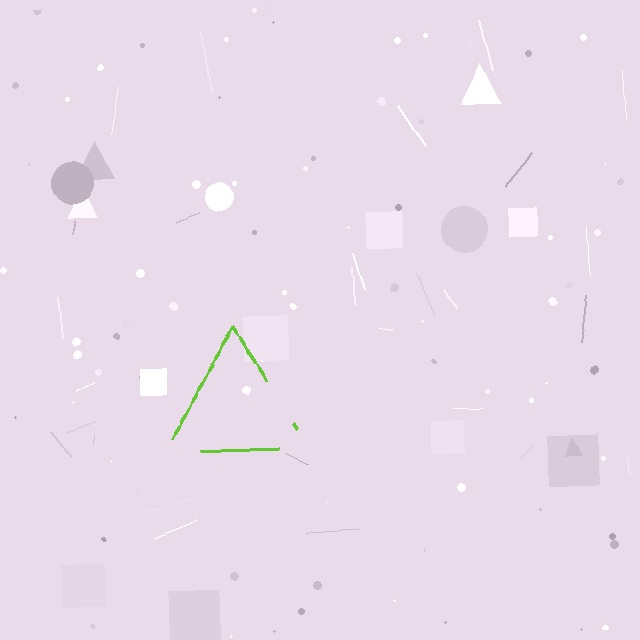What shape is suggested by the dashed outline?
The dashed outline suggests a triangle.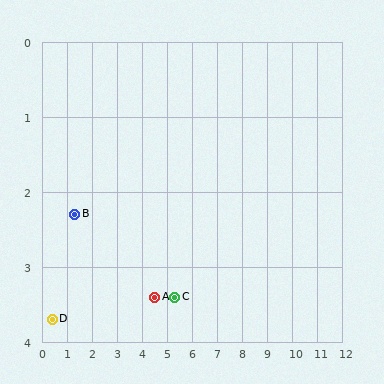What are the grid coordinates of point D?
Point D is at approximately (0.4, 3.7).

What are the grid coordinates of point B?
Point B is at approximately (1.3, 2.3).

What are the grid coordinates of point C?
Point C is at approximately (5.3, 3.4).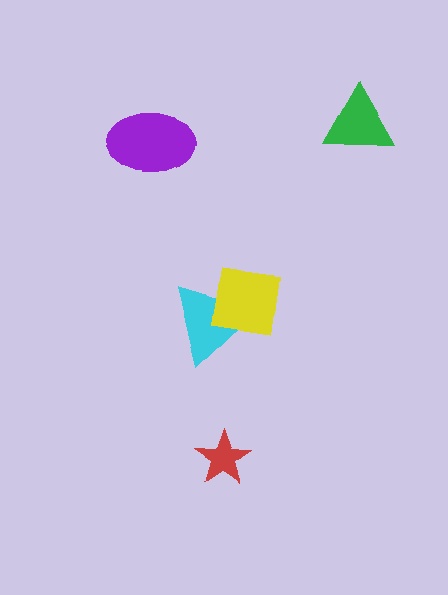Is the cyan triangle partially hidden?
Yes, it is partially covered by another shape.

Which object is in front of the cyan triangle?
The yellow square is in front of the cyan triangle.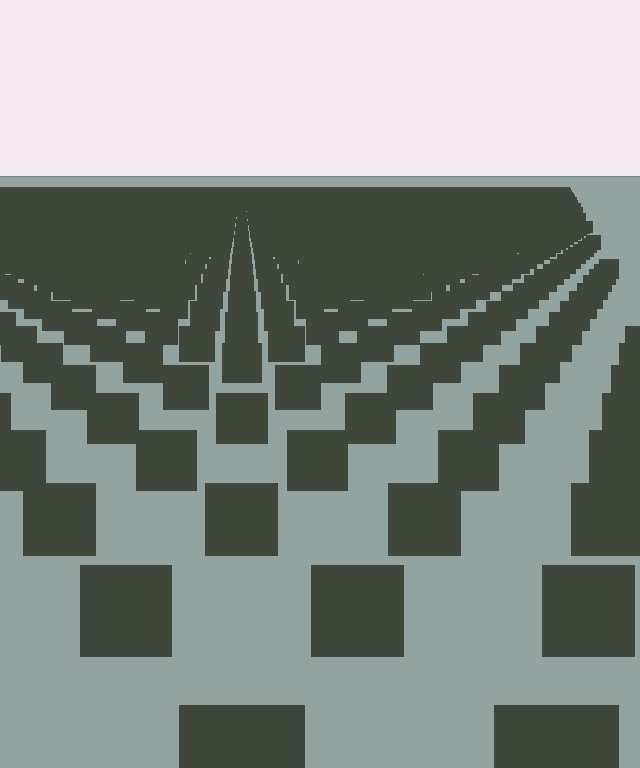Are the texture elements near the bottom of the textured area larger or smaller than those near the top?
Larger. Near the bottom, elements are closer to the viewer and appear at a bigger on-screen size.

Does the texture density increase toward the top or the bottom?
Density increases toward the top.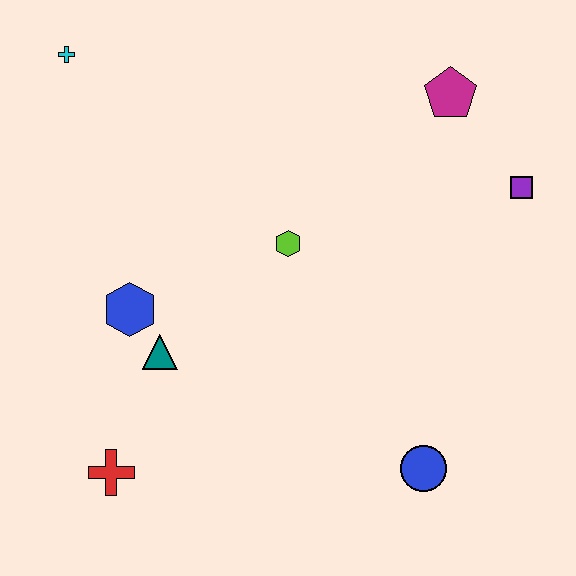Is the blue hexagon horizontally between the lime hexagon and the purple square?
No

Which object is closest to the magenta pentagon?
The purple square is closest to the magenta pentagon.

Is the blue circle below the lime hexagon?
Yes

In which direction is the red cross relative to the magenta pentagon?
The red cross is below the magenta pentagon.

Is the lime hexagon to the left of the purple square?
Yes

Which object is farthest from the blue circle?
The cyan cross is farthest from the blue circle.